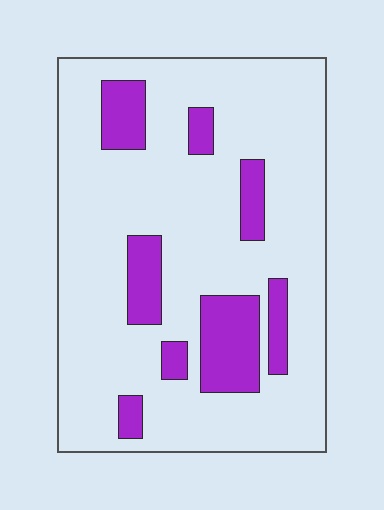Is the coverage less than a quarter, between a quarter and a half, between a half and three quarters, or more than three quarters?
Less than a quarter.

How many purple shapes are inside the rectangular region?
8.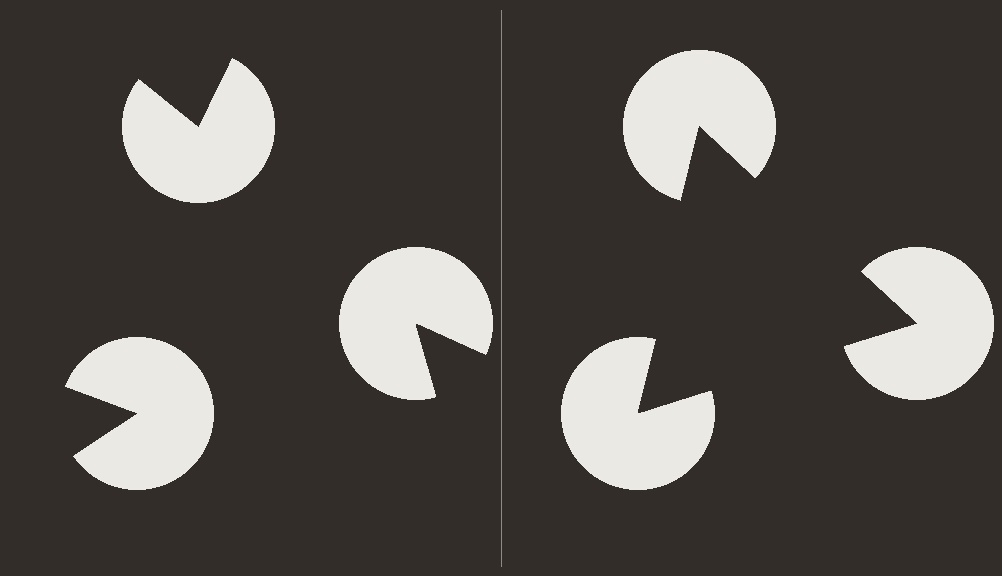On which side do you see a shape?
An illusory triangle appears on the right side. On the left side the wedge cuts are rotated, so no coherent shape forms.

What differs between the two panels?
The pac-man discs are positioned identically on both sides; only the wedge orientations differ. On the right they align to a triangle; on the left they are misaligned.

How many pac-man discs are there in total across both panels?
6 — 3 on each side.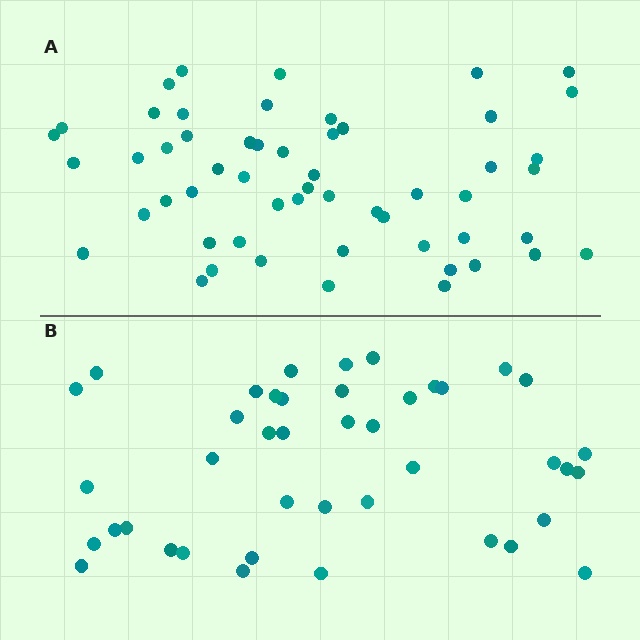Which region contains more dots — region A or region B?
Region A (the top region) has more dots.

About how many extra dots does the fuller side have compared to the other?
Region A has approximately 15 more dots than region B.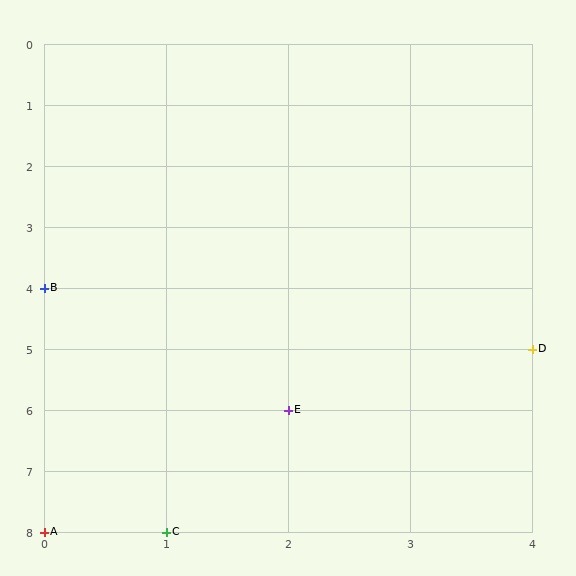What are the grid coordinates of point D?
Point D is at grid coordinates (4, 5).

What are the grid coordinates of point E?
Point E is at grid coordinates (2, 6).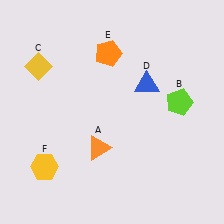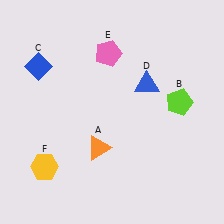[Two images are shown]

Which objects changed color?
C changed from yellow to blue. E changed from orange to pink.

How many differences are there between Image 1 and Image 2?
There are 2 differences between the two images.